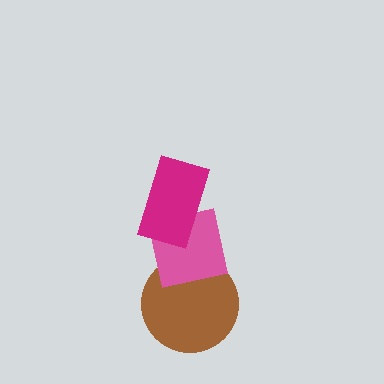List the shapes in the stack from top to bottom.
From top to bottom: the magenta rectangle, the pink square, the brown circle.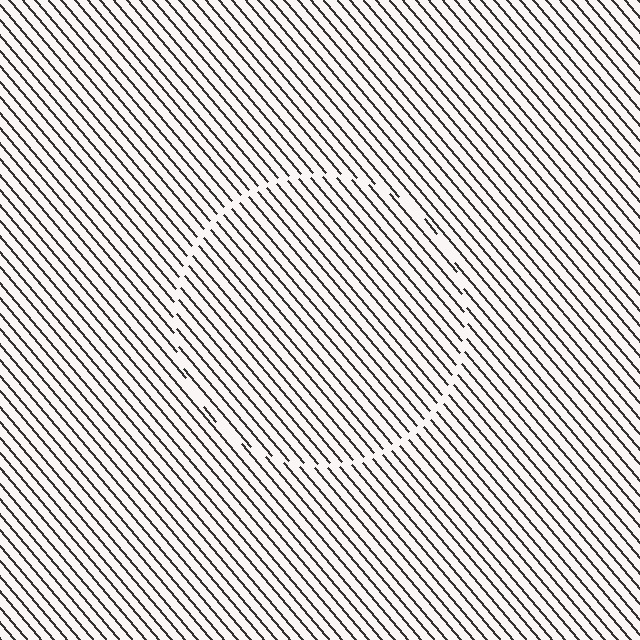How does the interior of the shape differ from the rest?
The interior of the shape contains the same grating, shifted by half a period — the contour is defined by the phase discontinuity where line-ends from the inner and outer gratings abut.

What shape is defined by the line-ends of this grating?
An illusory circle. The interior of the shape contains the same grating, shifted by half a period — the contour is defined by the phase discontinuity where line-ends from the inner and outer gratings abut.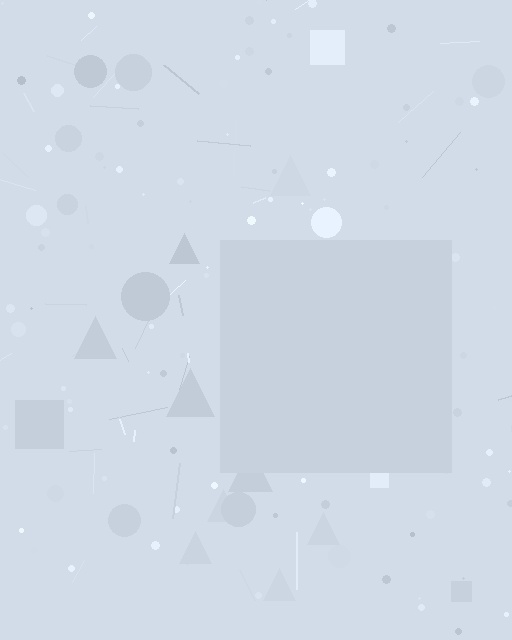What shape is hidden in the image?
A square is hidden in the image.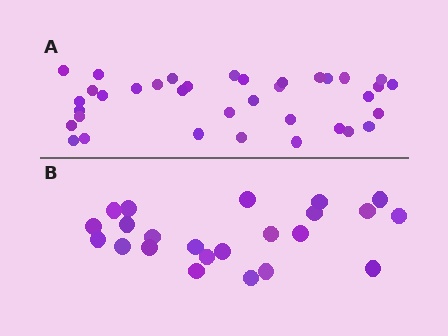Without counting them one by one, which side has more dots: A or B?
Region A (the top region) has more dots.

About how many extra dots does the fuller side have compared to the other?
Region A has approximately 15 more dots than region B.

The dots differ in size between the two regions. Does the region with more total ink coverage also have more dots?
No. Region B has more total ink coverage because its dots are larger, but region A actually contains more individual dots. Total area can be misleading — the number of items is what matters here.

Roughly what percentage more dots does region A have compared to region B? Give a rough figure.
About 55% more.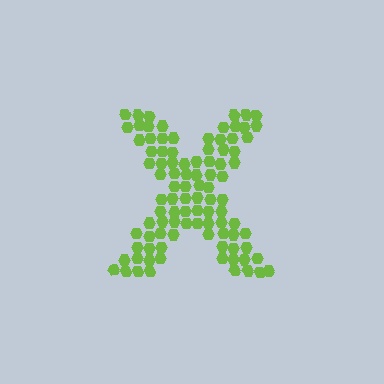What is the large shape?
The large shape is the letter X.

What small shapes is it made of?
It is made of small hexagons.